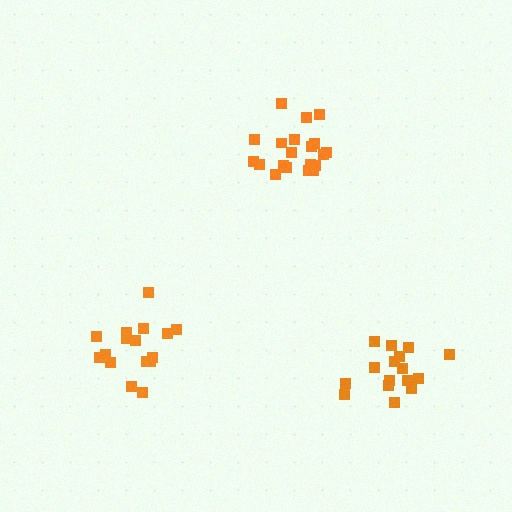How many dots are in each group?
Group 1: 16 dots, Group 2: 16 dots, Group 3: 20 dots (52 total).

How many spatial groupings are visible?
There are 3 spatial groupings.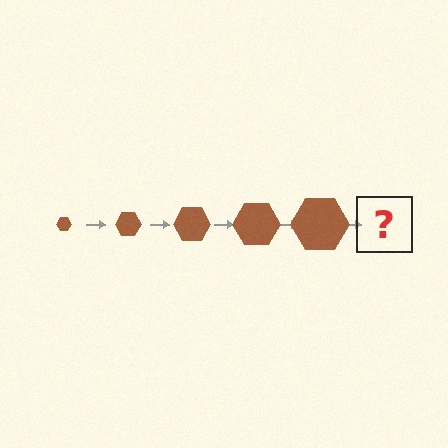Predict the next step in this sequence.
The next step is a brown hexagon, larger than the previous one.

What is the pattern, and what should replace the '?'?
The pattern is that the hexagon gets progressively larger each step. The '?' should be a brown hexagon, larger than the previous one.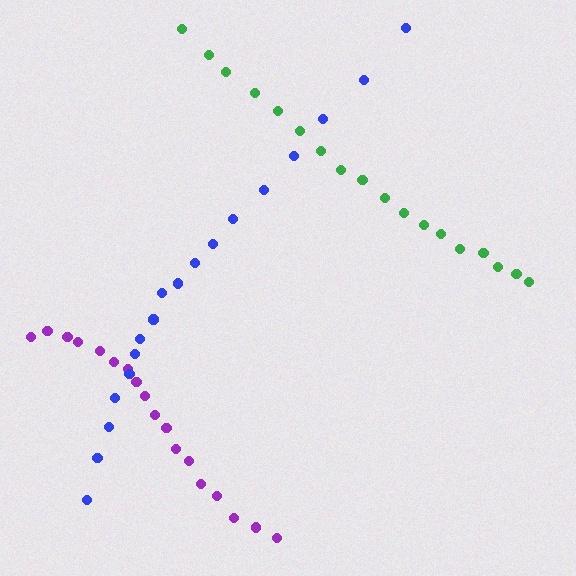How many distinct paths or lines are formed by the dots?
There are 3 distinct paths.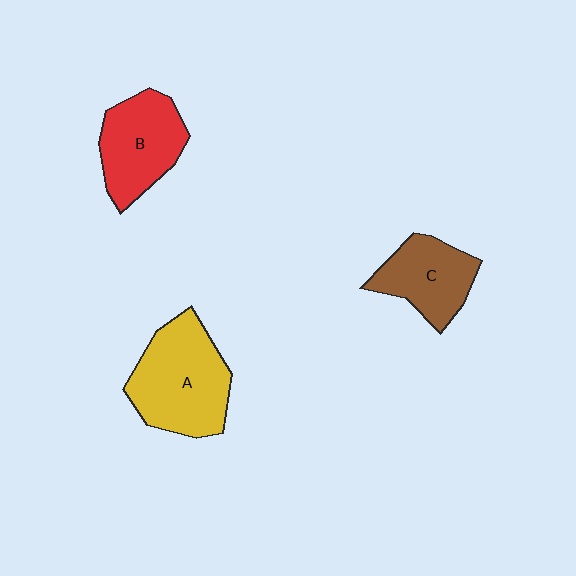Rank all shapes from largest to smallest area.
From largest to smallest: A (yellow), B (red), C (brown).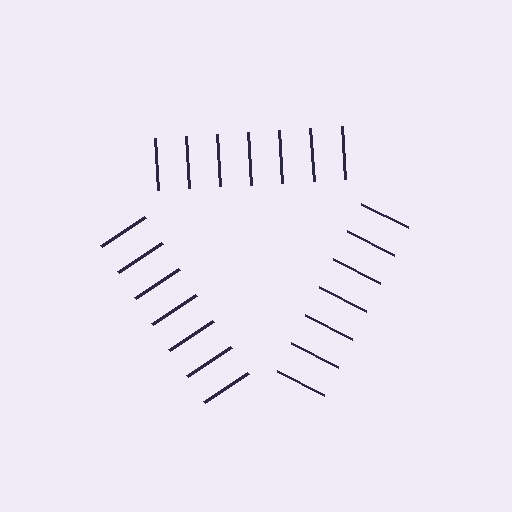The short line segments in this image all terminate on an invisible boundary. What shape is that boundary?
An illusory triangle — the line segments terminate on its edges but no continuous stroke is drawn.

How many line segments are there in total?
21 — 7 along each of the 3 edges.